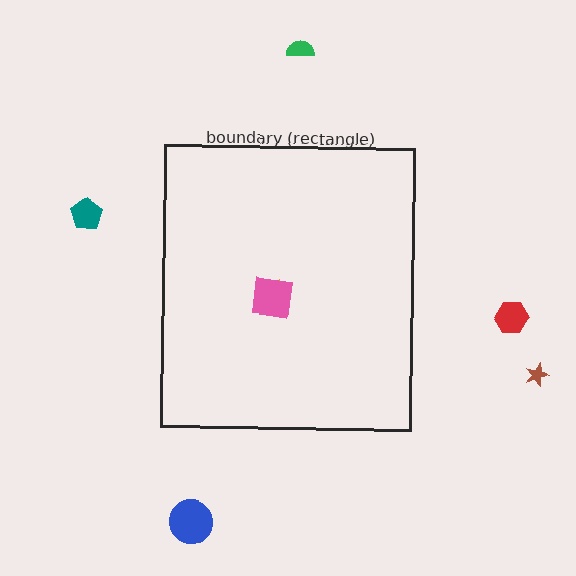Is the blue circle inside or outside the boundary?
Outside.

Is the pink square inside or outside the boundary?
Inside.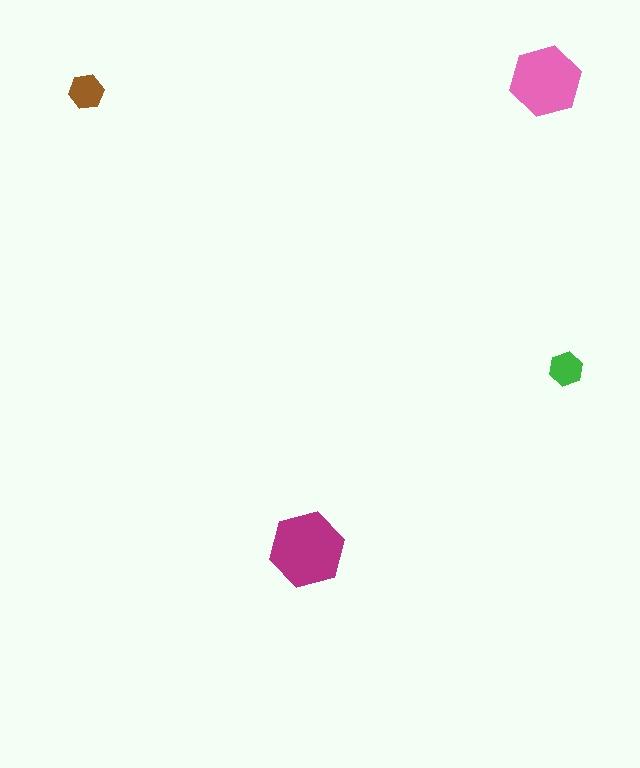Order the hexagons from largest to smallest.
the magenta one, the pink one, the brown one, the green one.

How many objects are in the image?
There are 4 objects in the image.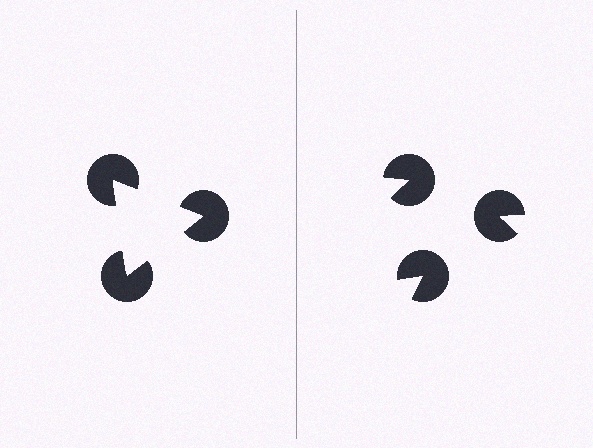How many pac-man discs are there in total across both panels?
6 — 3 on each side.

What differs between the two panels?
The pac-man discs are positioned identically on both sides; only the wedge orientations differ. On the left they align to a triangle; on the right they are misaligned.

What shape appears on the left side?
An illusory triangle.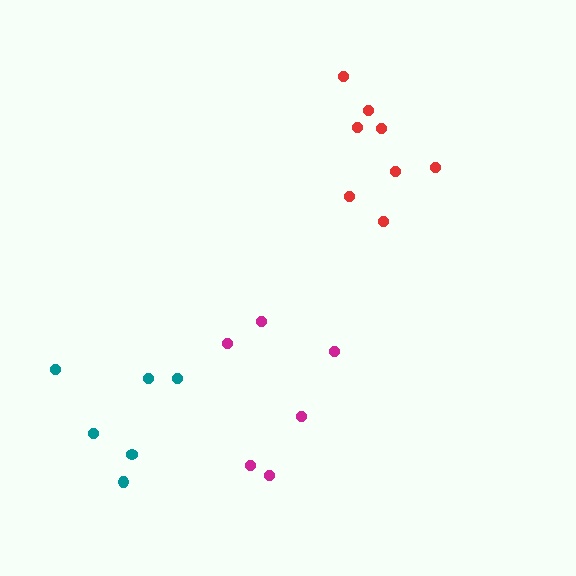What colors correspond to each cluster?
The clusters are colored: magenta, red, teal.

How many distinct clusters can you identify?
There are 3 distinct clusters.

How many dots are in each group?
Group 1: 6 dots, Group 2: 8 dots, Group 3: 6 dots (20 total).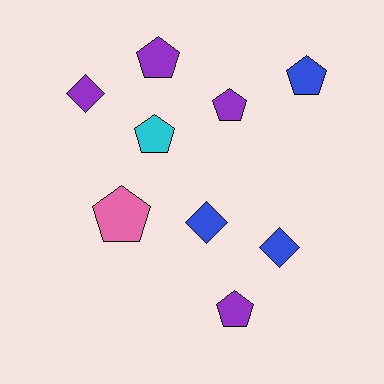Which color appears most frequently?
Purple, with 4 objects.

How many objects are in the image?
There are 9 objects.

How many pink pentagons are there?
There is 1 pink pentagon.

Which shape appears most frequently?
Pentagon, with 6 objects.